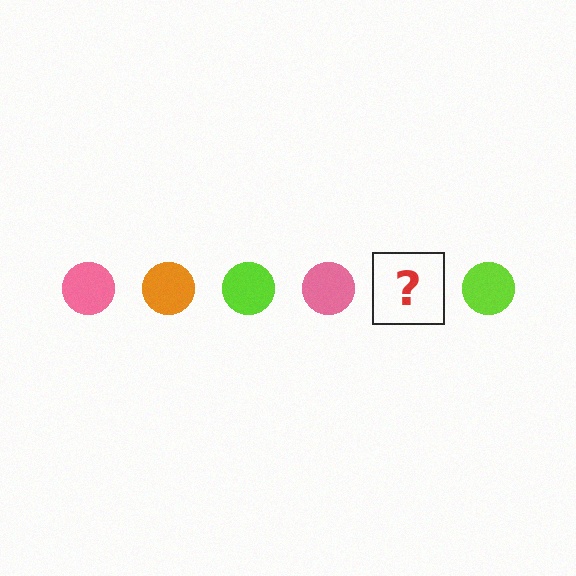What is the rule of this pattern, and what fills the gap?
The rule is that the pattern cycles through pink, orange, lime circles. The gap should be filled with an orange circle.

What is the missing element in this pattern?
The missing element is an orange circle.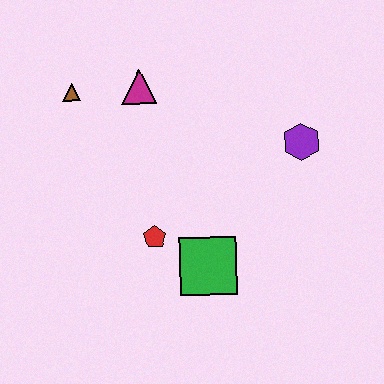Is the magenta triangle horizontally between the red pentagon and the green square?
No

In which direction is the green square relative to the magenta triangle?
The green square is below the magenta triangle.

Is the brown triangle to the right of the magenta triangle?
No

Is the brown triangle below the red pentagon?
No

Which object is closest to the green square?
The red pentagon is closest to the green square.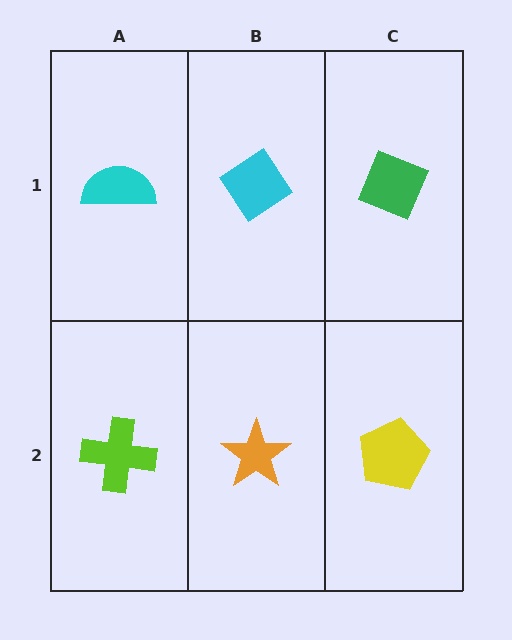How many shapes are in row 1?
3 shapes.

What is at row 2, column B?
An orange star.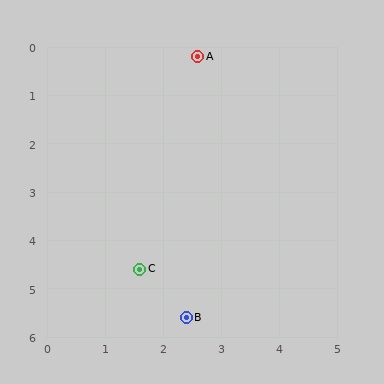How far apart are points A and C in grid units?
Points A and C are about 4.5 grid units apart.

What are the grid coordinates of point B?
Point B is at approximately (2.4, 5.6).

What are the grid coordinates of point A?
Point A is at approximately (2.6, 0.2).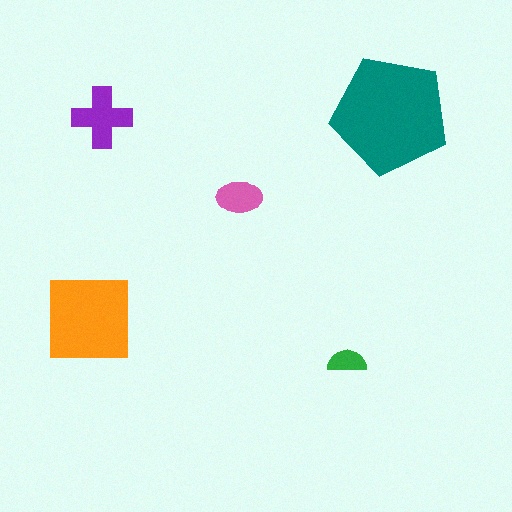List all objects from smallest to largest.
The green semicircle, the pink ellipse, the purple cross, the orange square, the teal pentagon.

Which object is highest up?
The teal pentagon is topmost.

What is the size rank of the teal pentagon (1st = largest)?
1st.